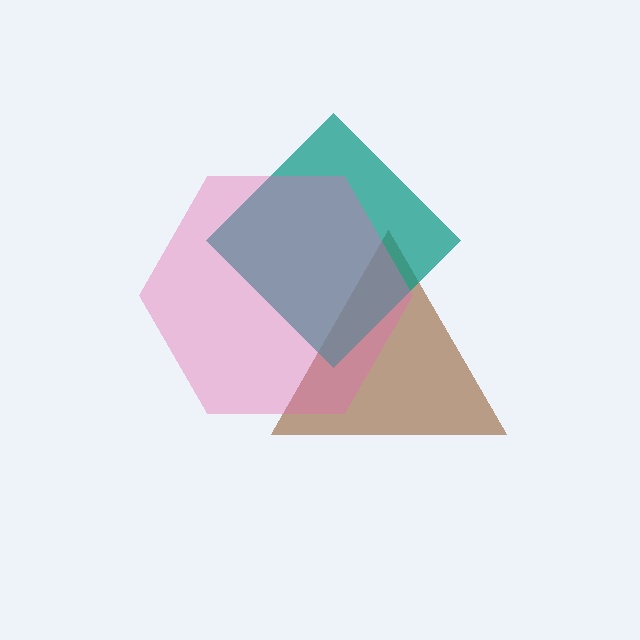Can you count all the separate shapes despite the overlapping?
Yes, there are 3 separate shapes.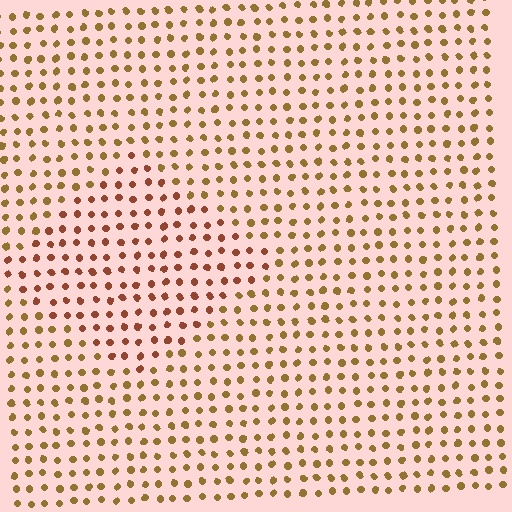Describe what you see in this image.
The image is filled with small brown elements in a uniform arrangement. A diamond-shaped region is visible where the elements are tinted to a slightly different hue, forming a subtle color boundary.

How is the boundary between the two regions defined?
The boundary is defined purely by a slight shift in hue (about 28 degrees). Spacing, size, and orientation are identical on both sides.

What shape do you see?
I see a diamond.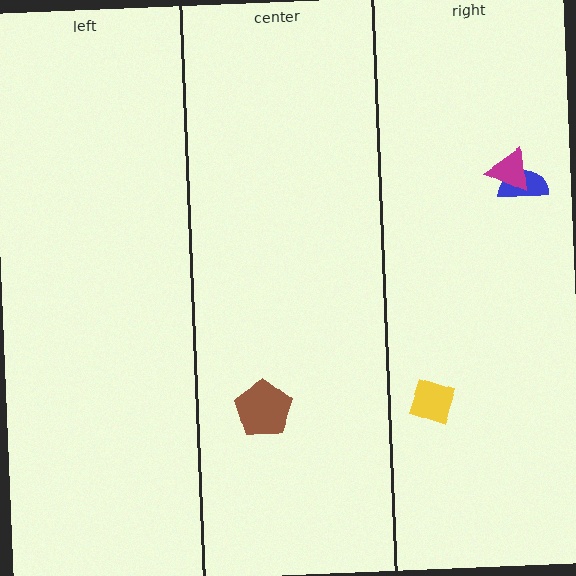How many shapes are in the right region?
3.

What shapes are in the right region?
The blue semicircle, the magenta triangle, the yellow diamond.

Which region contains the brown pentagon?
The center region.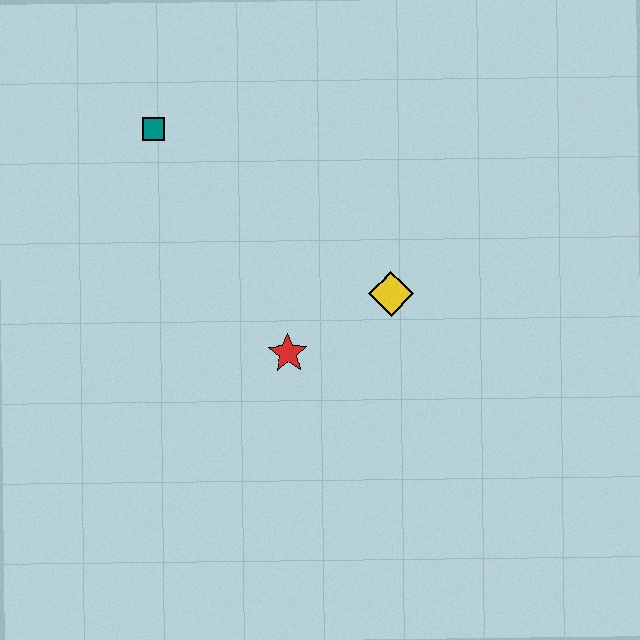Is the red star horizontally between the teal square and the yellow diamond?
Yes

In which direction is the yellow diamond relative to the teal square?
The yellow diamond is to the right of the teal square.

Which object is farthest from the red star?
The teal square is farthest from the red star.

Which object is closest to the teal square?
The red star is closest to the teal square.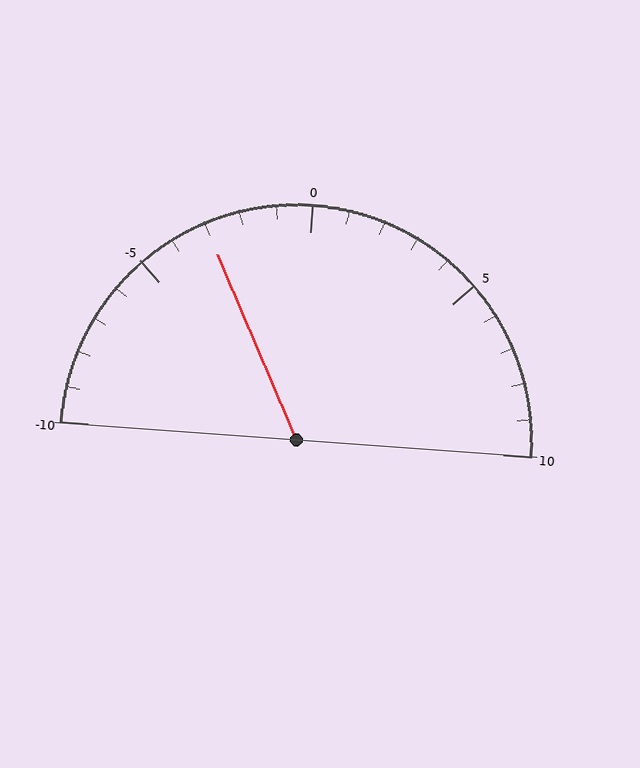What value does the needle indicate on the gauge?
The needle indicates approximately -3.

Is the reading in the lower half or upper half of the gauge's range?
The reading is in the lower half of the range (-10 to 10).